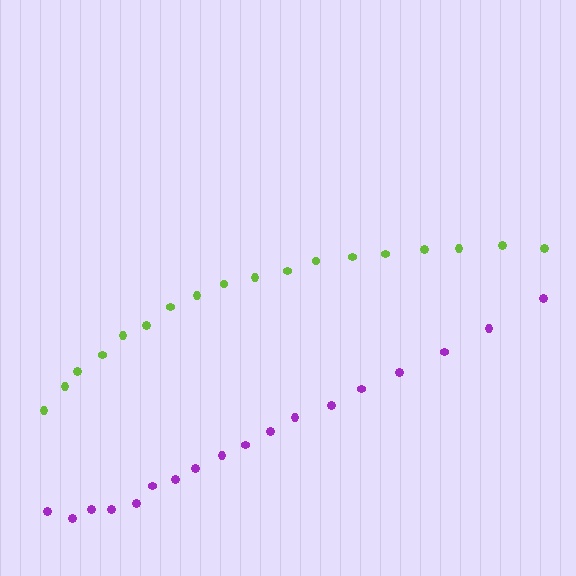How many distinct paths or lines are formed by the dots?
There are 2 distinct paths.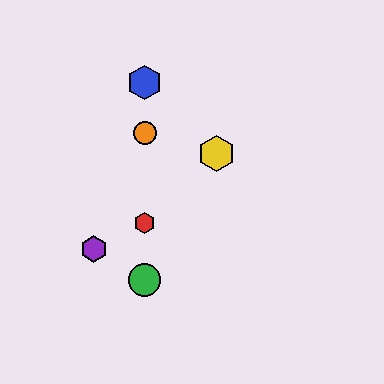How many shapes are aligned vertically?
4 shapes (the red hexagon, the blue hexagon, the green circle, the orange circle) are aligned vertically.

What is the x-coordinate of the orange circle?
The orange circle is at x≈145.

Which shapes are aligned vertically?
The red hexagon, the blue hexagon, the green circle, the orange circle are aligned vertically.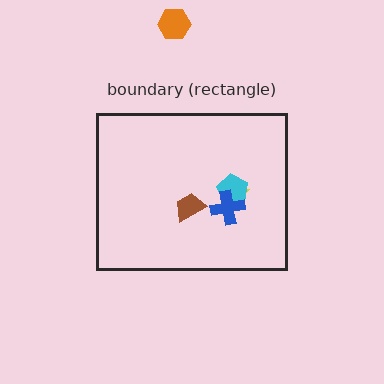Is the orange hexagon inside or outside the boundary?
Outside.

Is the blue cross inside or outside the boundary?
Inside.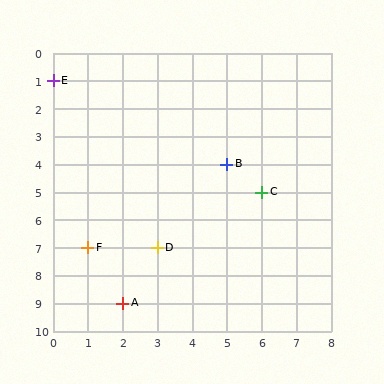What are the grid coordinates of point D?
Point D is at grid coordinates (3, 7).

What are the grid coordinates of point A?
Point A is at grid coordinates (2, 9).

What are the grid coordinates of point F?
Point F is at grid coordinates (1, 7).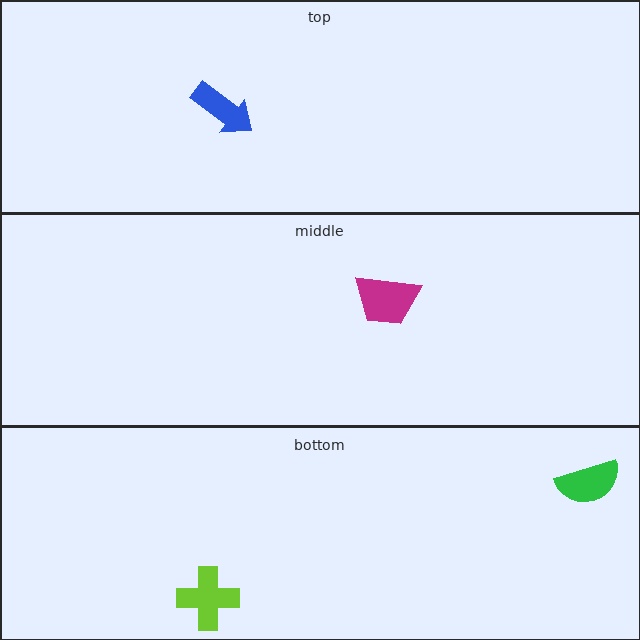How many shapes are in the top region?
1.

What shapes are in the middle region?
The magenta trapezoid.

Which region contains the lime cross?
The bottom region.